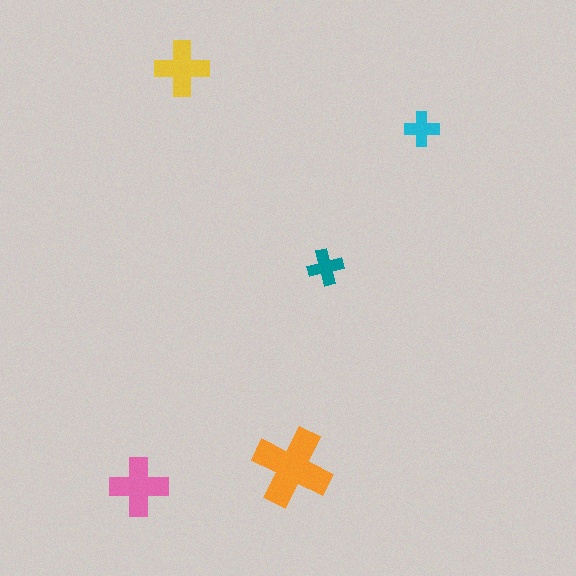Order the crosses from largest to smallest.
the orange one, the pink one, the yellow one, the teal one, the cyan one.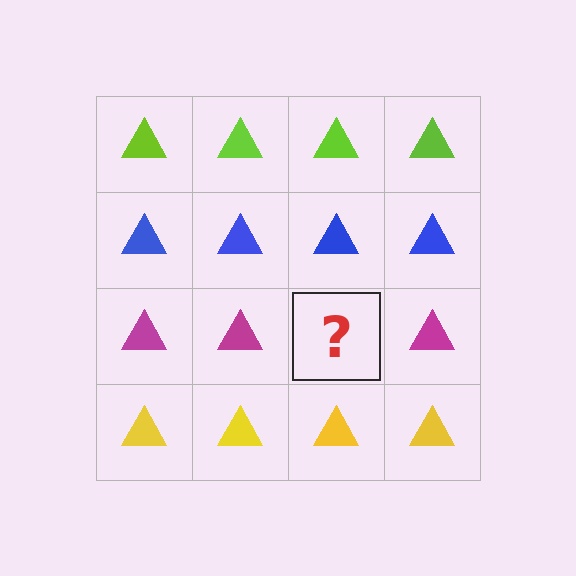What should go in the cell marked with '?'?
The missing cell should contain a magenta triangle.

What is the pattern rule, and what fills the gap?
The rule is that each row has a consistent color. The gap should be filled with a magenta triangle.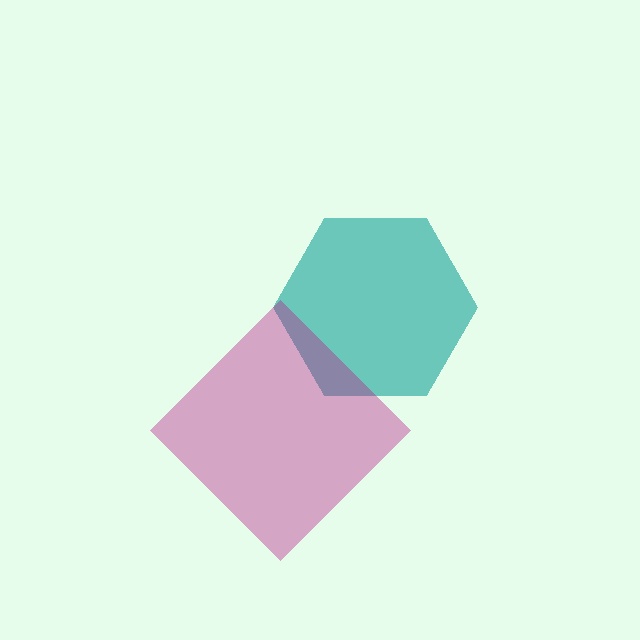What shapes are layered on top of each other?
The layered shapes are: a teal hexagon, a magenta diamond.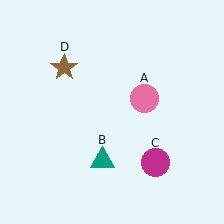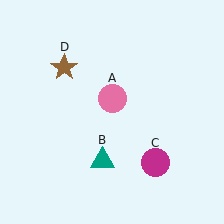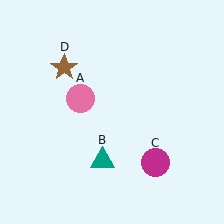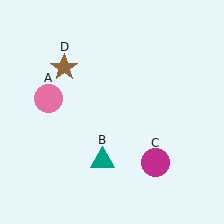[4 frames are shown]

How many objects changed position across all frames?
1 object changed position: pink circle (object A).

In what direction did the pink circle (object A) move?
The pink circle (object A) moved left.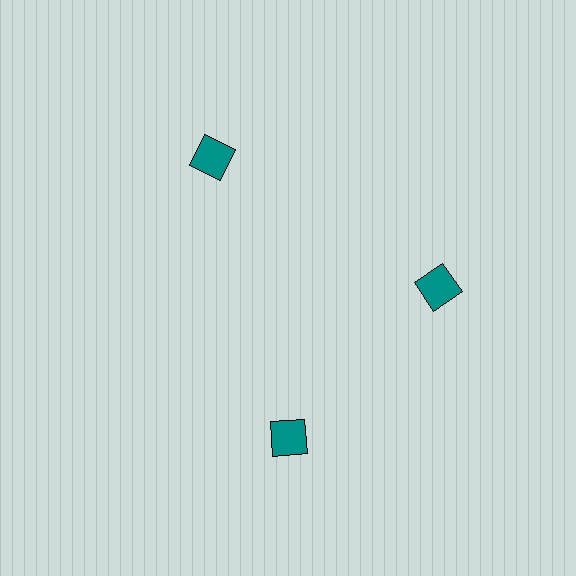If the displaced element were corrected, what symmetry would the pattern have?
It would have 3-fold rotational symmetry — the pattern would map onto itself every 120 degrees.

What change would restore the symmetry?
The symmetry would be restored by rotating it back into even spacing with its neighbors so that all 3 squares sit at equal angles and equal distance from the center.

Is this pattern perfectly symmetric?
No. The 3 teal squares are arranged in a ring, but one element near the 7 o'clock position is rotated out of alignment along the ring, breaking the 3-fold rotational symmetry.